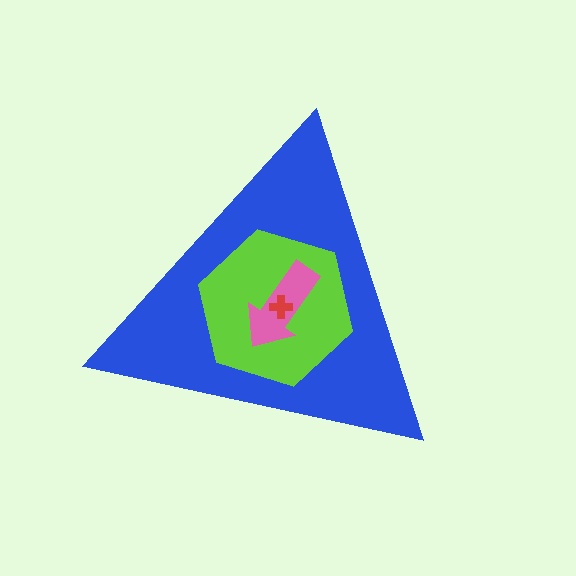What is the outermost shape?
The blue triangle.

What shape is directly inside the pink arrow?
The red cross.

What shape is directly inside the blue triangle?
The lime hexagon.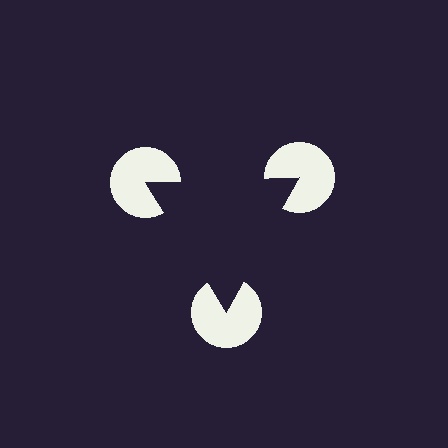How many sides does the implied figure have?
3 sides.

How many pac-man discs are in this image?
There are 3 — one at each vertex of the illusory triangle.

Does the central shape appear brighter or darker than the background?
It typically appears slightly darker than the background, even though no actual brightness change is drawn.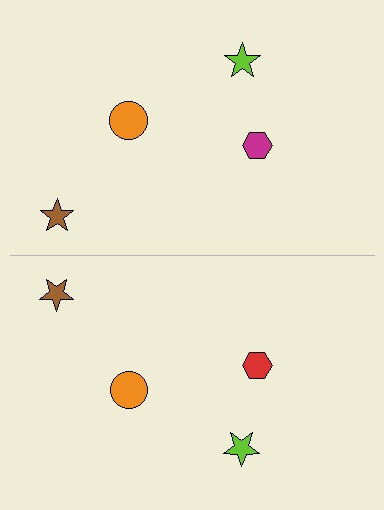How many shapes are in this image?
There are 8 shapes in this image.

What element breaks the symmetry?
The red hexagon on the bottom side breaks the symmetry — its mirror counterpart is magenta.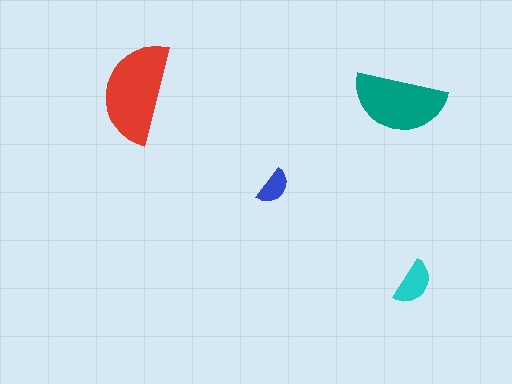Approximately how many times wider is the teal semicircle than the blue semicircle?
About 2.5 times wider.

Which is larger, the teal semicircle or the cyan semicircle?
The teal one.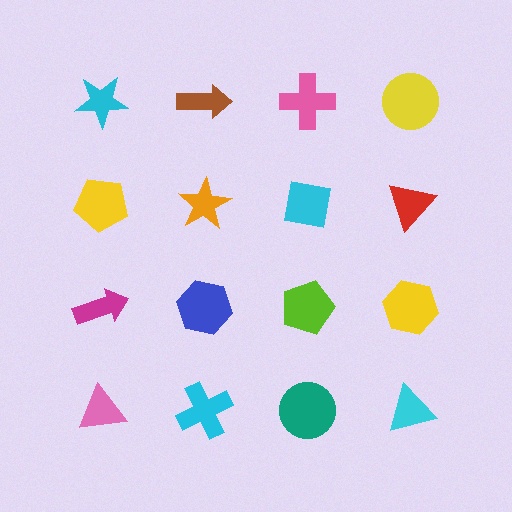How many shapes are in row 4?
4 shapes.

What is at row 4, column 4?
A cyan triangle.